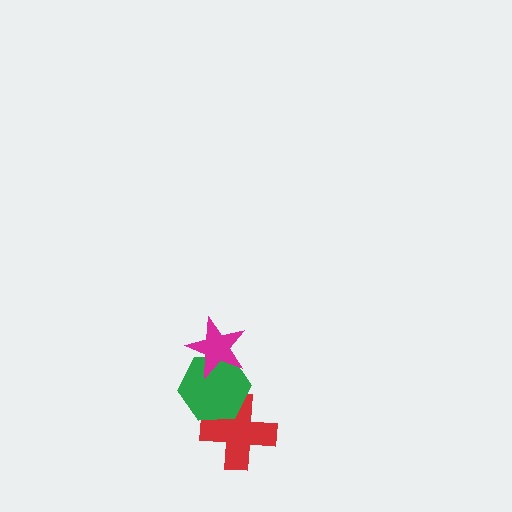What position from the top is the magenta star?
The magenta star is 1st from the top.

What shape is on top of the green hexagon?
The magenta star is on top of the green hexagon.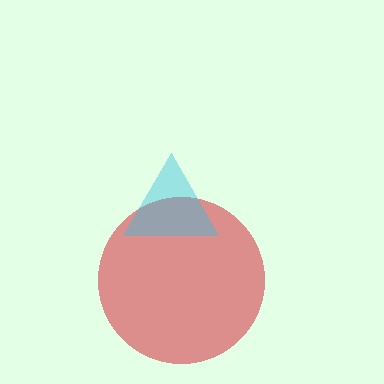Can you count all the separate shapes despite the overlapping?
Yes, there are 2 separate shapes.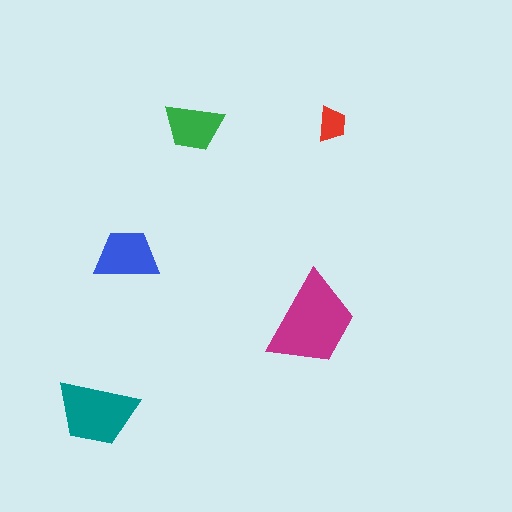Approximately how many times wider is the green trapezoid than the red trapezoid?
About 1.5 times wider.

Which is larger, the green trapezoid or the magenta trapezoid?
The magenta one.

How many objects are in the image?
There are 5 objects in the image.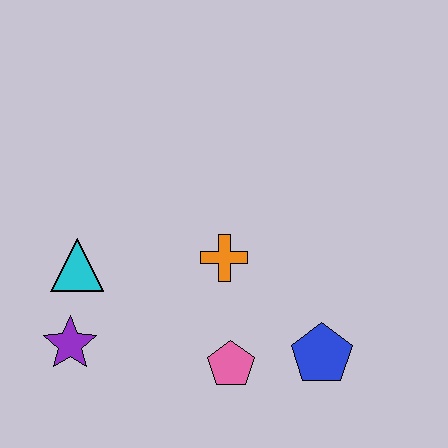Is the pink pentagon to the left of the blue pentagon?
Yes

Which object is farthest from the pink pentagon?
The cyan triangle is farthest from the pink pentagon.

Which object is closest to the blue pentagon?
The pink pentagon is closest to the blue pentagon.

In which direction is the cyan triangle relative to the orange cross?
The cyan triangle is to the left of the orange cross.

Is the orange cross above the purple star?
Yes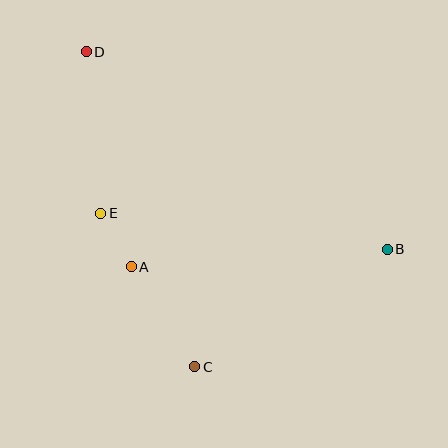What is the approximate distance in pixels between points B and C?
The distance between B and C is approximately 226 pixels.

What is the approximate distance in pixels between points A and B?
The distance between A and B is approximately 256 pixels.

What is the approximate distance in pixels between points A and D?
The distance between A and D is approximately 220 pixels.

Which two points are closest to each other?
Points A and E are closest to each other.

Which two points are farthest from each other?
Points B and D are farthest from each other.